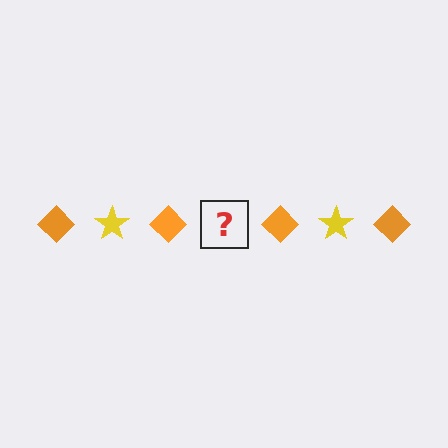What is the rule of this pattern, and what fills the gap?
The rule is that the pattern alternates between orange diamond and yellow star. The gap should be filled with a yellow star.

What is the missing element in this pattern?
The missing element is a yellow star.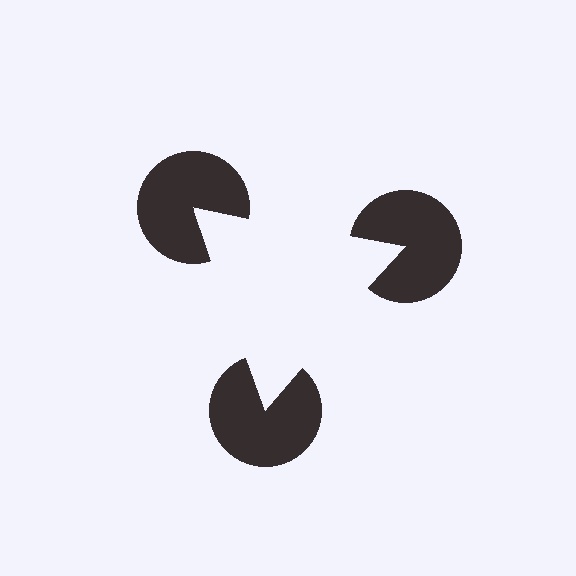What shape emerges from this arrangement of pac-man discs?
An illusory triangle — its edges are inferred from the aligned wedge cuts in the pac-man discs, not physically drawn.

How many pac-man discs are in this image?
There are 3 — one at each vertex of the illusory triangle.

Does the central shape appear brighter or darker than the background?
It typically appears slightly brighter than the background, even though no actual brightness change is drawn.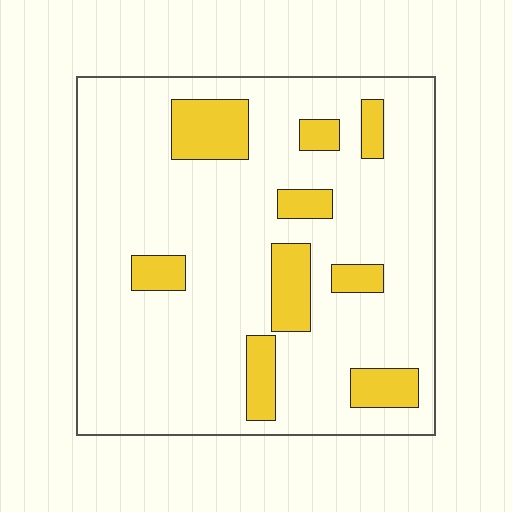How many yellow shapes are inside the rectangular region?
9.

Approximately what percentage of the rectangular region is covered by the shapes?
Approximately 15%.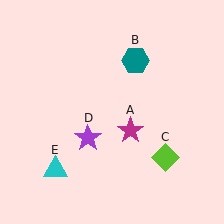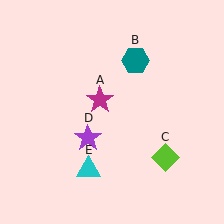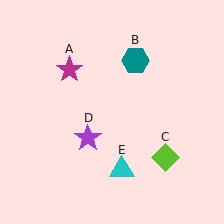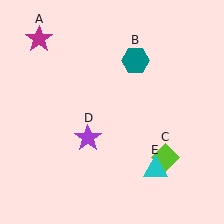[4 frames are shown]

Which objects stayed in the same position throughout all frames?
Teal hexagon (object B) and lime diamond (object C) and purple star (object D) remained stationary.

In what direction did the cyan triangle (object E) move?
The cyan triangle (object E) moved right.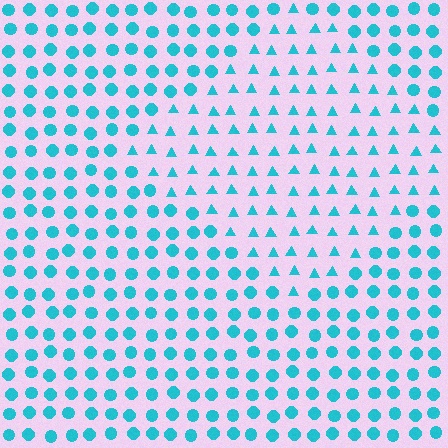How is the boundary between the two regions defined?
The boundary is defined by a change in element shape: triangles inside vs. circles outside. All elements share the same color and spacing.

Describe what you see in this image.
The image is filled with small cyan elements arranged in a uniform grid. A diamond-shaped region contains triangles, while the surrounding area contains circles. The boundary is defined purely by the change in element shape.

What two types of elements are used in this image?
The image uses triangles inside the diamond region and circles outside it.